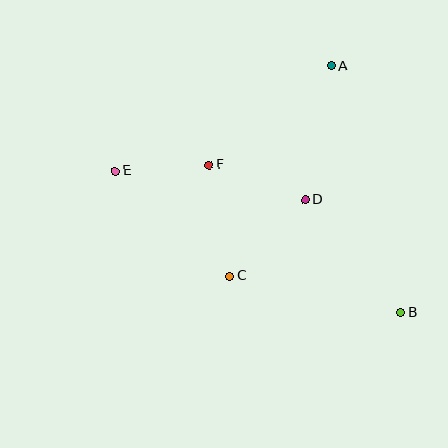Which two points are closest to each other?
Points E and F are closest to each other.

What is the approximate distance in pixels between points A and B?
The distance between A and B is approximately 257 pixels.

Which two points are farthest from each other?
Points B and E are farthest from each other.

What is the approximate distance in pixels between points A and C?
The distance between A and C is approximately 233 pixels.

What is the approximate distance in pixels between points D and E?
The distance between D and E is approximately 192 pixels.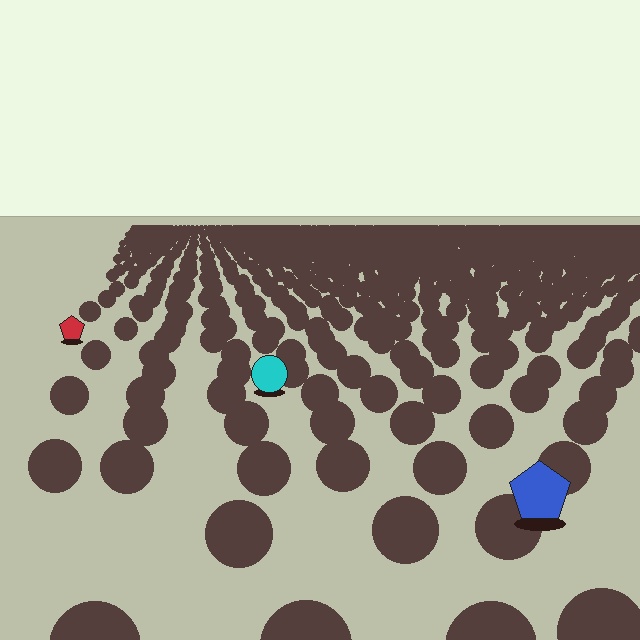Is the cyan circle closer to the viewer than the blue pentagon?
No. The blue pentagon is closer — you can tell from the texture gradient: the ground texture is coarser near it.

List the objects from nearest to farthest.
From nearest to farthest: the blue pentagon, the cyan circle, the red pentagon.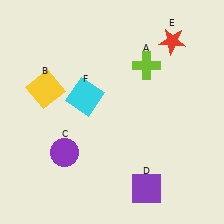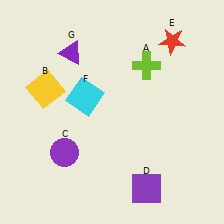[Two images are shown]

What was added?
A purple triangle (G) was added in Image 2.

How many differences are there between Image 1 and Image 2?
There is 1 difference between the two images.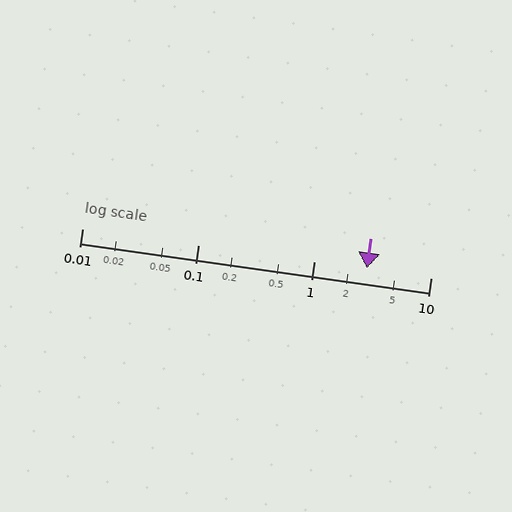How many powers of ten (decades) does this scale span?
The scale spans 3 decades, from 0.01 to 10.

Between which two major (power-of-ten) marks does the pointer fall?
The pointer is between 1 and 10.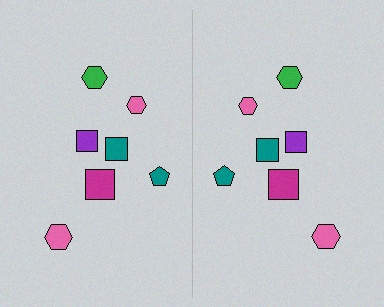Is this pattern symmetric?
Yes, this pattern has bilateral (reflection) symmetry.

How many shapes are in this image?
There are 14 shapes in this image.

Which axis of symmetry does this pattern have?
The pattern has a vertical axis of symmetry running through the center of the image.